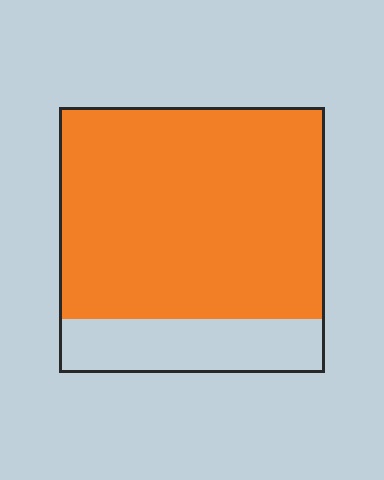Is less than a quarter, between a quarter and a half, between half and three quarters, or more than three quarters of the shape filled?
More than three quarters.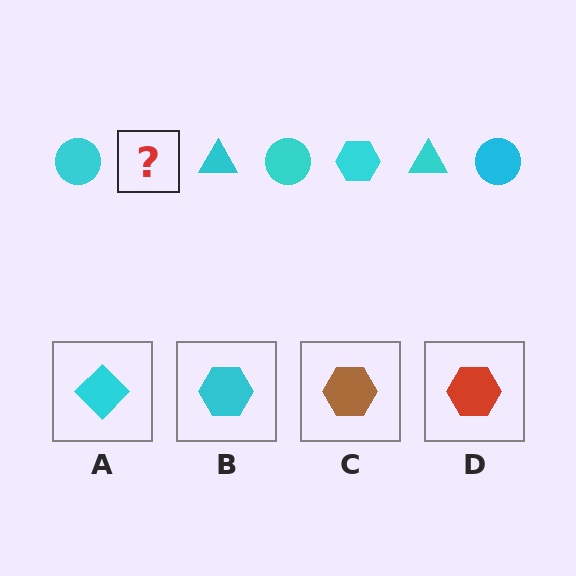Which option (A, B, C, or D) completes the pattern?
B.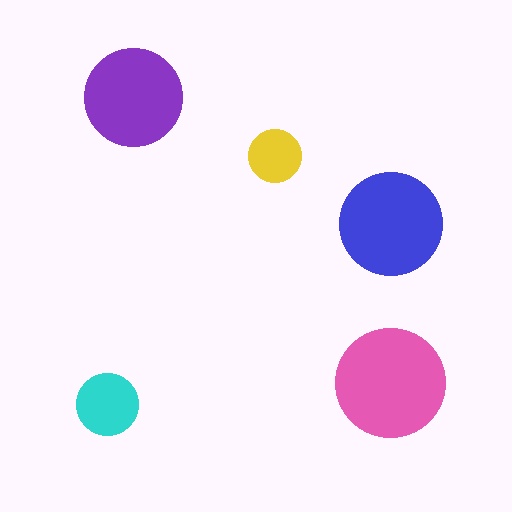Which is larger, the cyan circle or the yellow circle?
The cyan one.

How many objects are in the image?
There are 5 objects in the image.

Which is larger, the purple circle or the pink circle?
The pink one.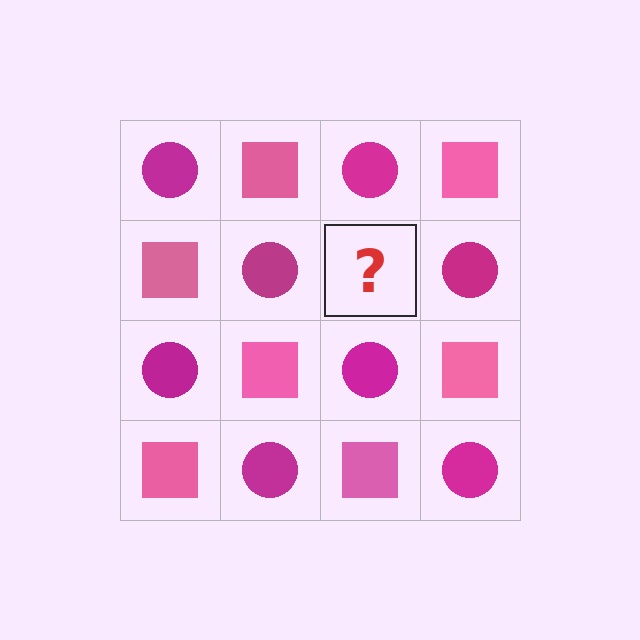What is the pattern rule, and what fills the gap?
The rule is that it alternates magenta circle and pink square in a checkerboard pattern. The gap should be filled with a pink square.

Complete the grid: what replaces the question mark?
The question mark should be replaced with a pink square.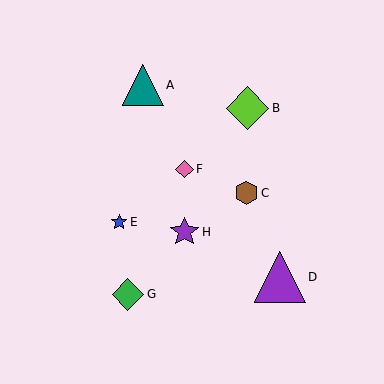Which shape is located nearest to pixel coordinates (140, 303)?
The green diamond (labeled G) at (128, 294) is nearest to that location.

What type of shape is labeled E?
Shape E is a blue star.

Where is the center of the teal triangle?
The center of the teal triangle is at (143, 85).